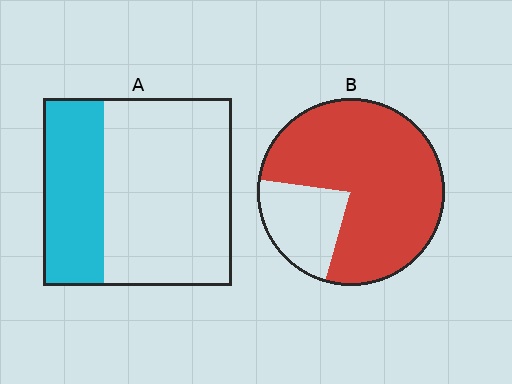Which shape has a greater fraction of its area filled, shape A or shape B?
Shape B.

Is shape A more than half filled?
No.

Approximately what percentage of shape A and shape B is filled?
A is approximately 30% and B is approximately 75%.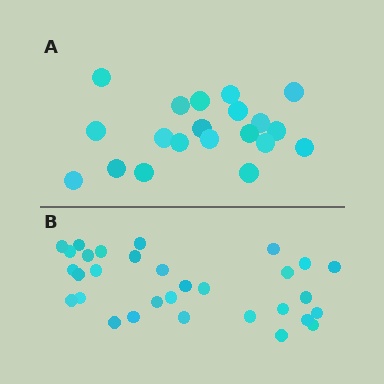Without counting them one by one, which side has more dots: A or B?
Region B (the bottom region) has more dots.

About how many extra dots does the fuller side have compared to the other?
Region B has roughly 12 or so more dots than region A.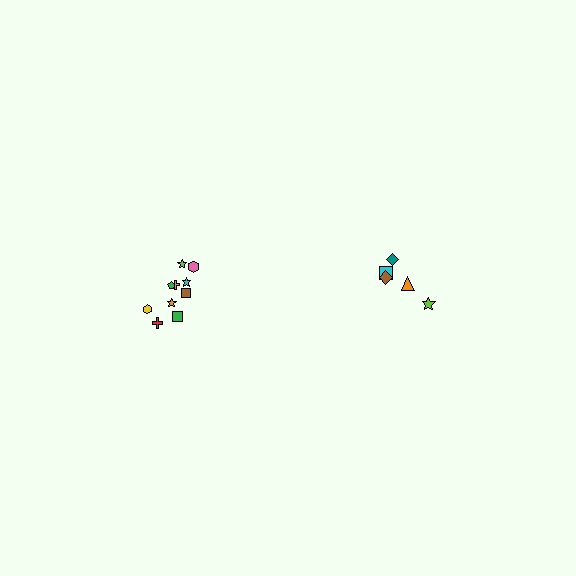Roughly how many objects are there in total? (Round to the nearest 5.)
Roughly 15 objects in total.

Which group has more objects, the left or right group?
The left group.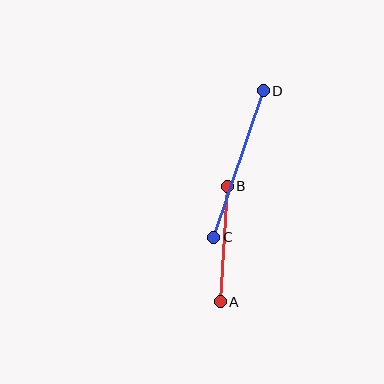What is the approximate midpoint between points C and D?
The midpoint is at approximately (238, 164) pixels.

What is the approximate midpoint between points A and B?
The midpoint is at approximately (224, 244) pixels.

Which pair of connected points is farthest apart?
Points C and D are farthest apart.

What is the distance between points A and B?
The distance is approximately 116 pixels.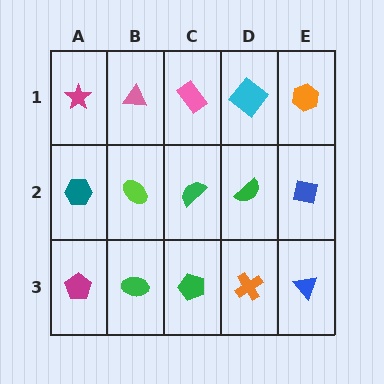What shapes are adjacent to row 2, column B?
A pink triangle (row 1, column B), a green ellipse (row 3, column B), a teal hexagon (row 2, column A), a green semicircle (row 2, column C).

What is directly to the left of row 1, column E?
A cyan diamond.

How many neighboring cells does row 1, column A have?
2.